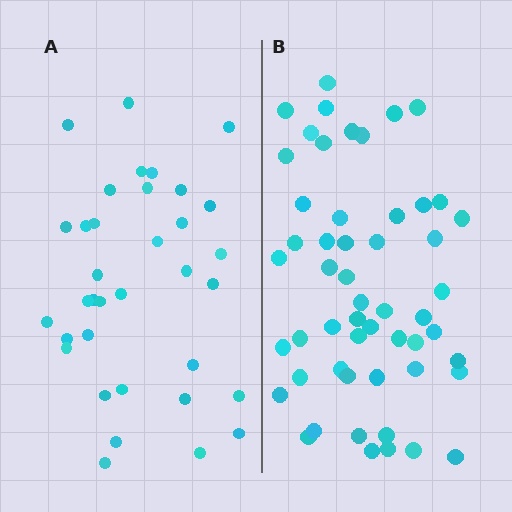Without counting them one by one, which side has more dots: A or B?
Region B (the right region) has more dots.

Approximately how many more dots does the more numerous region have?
Region B has approximately 20 more dots than region A.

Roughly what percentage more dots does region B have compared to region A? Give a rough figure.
About 50% more.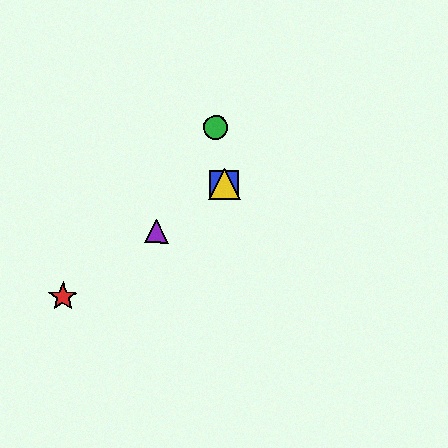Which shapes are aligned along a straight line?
The red star, the blue square, the yellow triangle, the purple triangle are aligned along a straight line.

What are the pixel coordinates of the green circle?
The green circle is at (216, 127).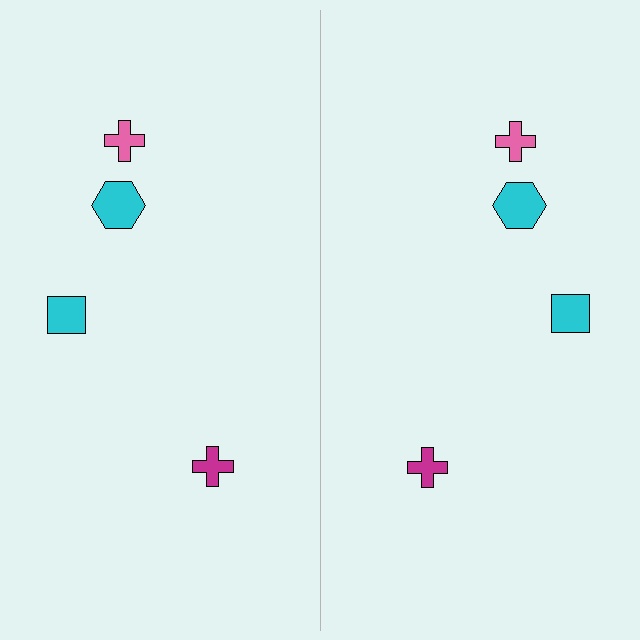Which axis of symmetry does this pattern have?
The pattern has a vertical axis of symmetry running through the center of the image.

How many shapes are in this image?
There are 8 shapes in this image.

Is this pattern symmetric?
Yes, this pattern has bilateral (reflection) symmetry.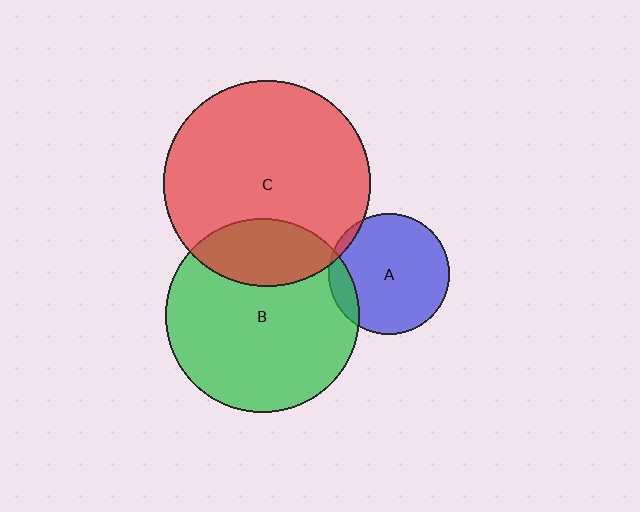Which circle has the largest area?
Circle C (red).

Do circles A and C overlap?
Yes.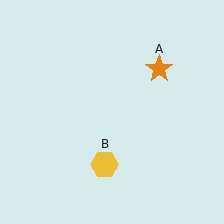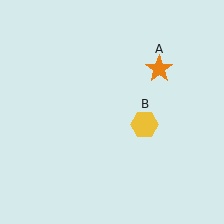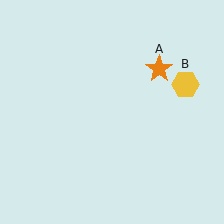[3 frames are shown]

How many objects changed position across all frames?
1 object changed position: yellow hexagon (object B).